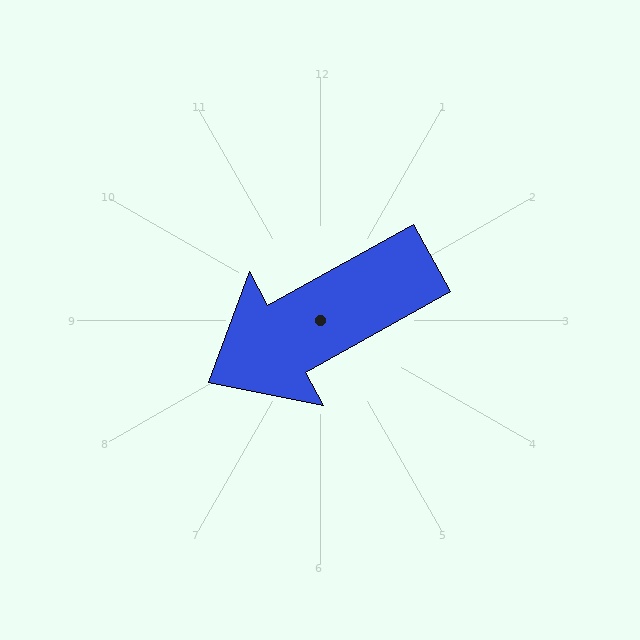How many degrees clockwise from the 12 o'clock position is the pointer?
Approximately 241 degrees.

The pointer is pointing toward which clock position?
Roughly 8 o'clock.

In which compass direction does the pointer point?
Southwest.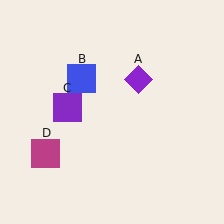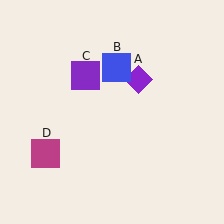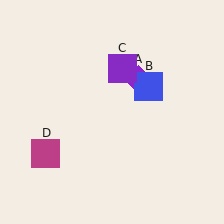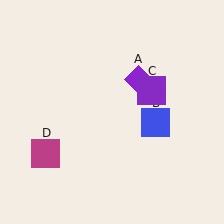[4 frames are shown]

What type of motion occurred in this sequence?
The blue square (object B), purple square (object C) rotated clockwise around the center of the scene.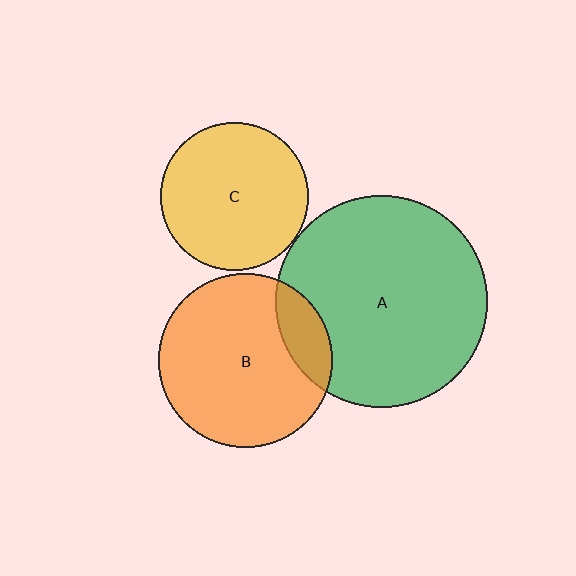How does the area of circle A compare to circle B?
Approximately 1.5 times.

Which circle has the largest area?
Circle A (green).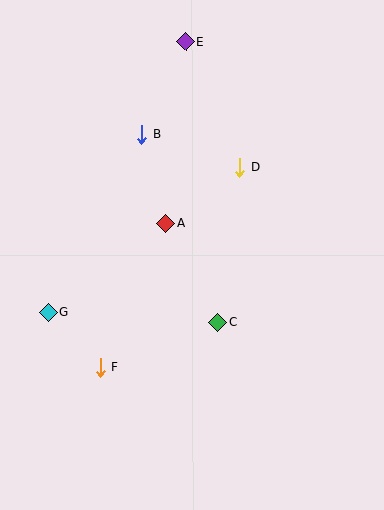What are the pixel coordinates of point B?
Point B is at (141, 135).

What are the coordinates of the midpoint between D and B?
The midpoint between D and B is at (190, 151).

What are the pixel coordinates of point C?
Point C is at (218, 322).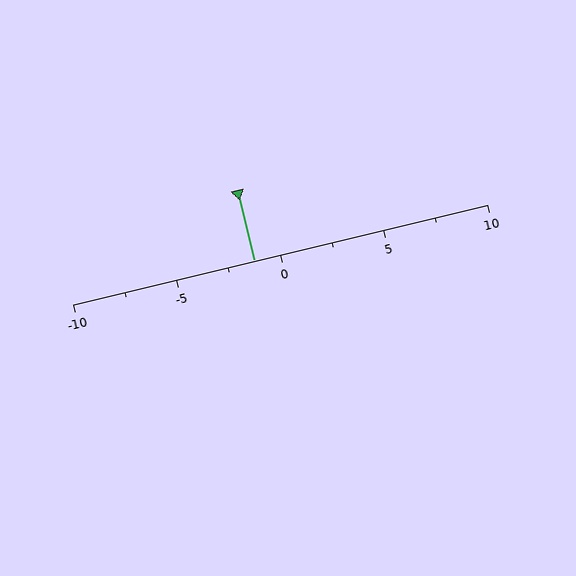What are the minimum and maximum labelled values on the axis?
The axis runs from -10 to 10.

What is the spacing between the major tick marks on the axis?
The major ticks are spaced 5 apart.